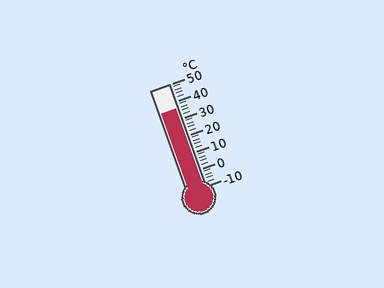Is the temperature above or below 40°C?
The temperature is below 40°C.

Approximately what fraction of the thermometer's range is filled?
The thermometer is filled to approximately 75% of its range.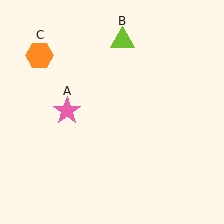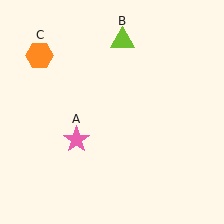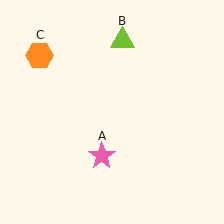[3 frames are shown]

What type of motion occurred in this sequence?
The pink star (object A) rotated counterclockwise around the center of the scene.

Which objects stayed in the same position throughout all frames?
Lime triangle (object B) and orange hexagon (object C) remained stationary.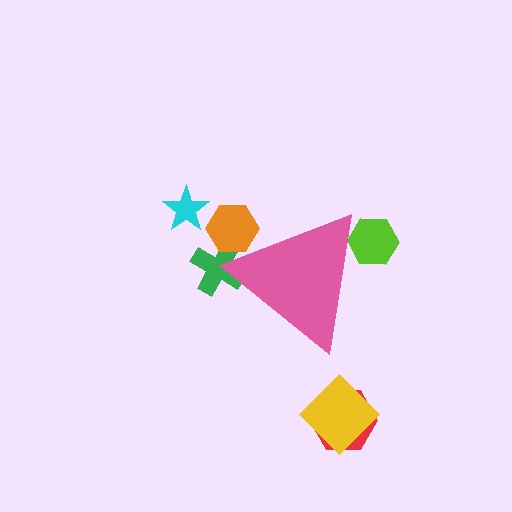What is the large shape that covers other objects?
A pink triangle.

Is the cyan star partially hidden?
No, the cyan star is fully visible.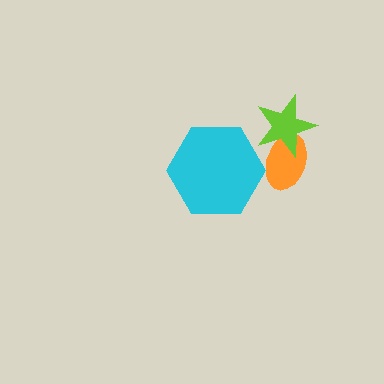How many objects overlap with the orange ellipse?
2 objects overlap with the orange ellipse.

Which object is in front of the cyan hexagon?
The orange ellipse is in front of the cyan hexagon.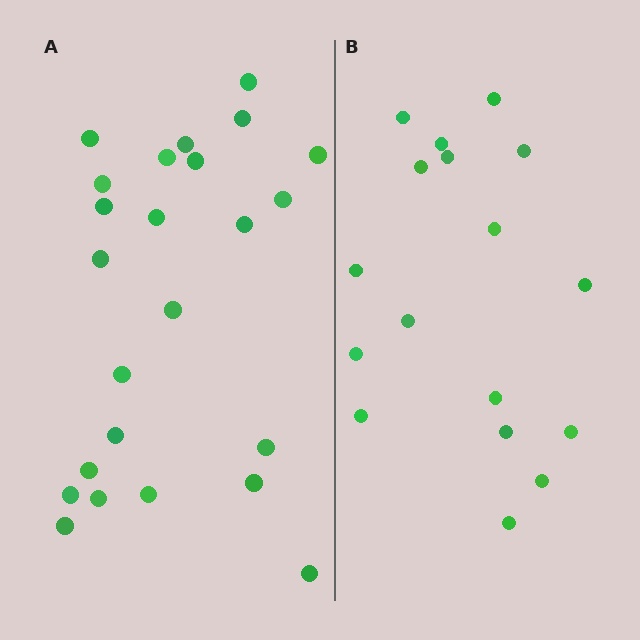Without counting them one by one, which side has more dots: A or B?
Region A (the left region) has more dots.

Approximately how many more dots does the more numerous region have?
Region A has roughly 8 or so more dots than region B.